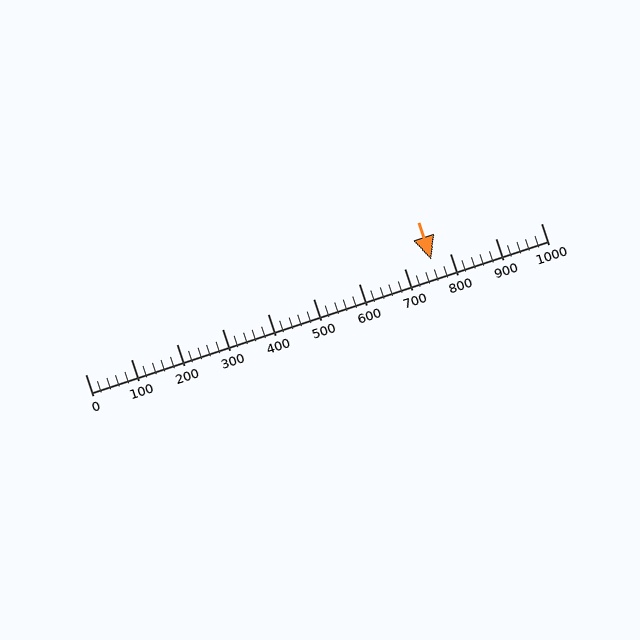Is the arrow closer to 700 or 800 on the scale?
The arrow is closer to 800.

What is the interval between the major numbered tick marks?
The major tick marks are spaced 100 units apart.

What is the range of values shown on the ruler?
The ruler shows values from 0 to 1000.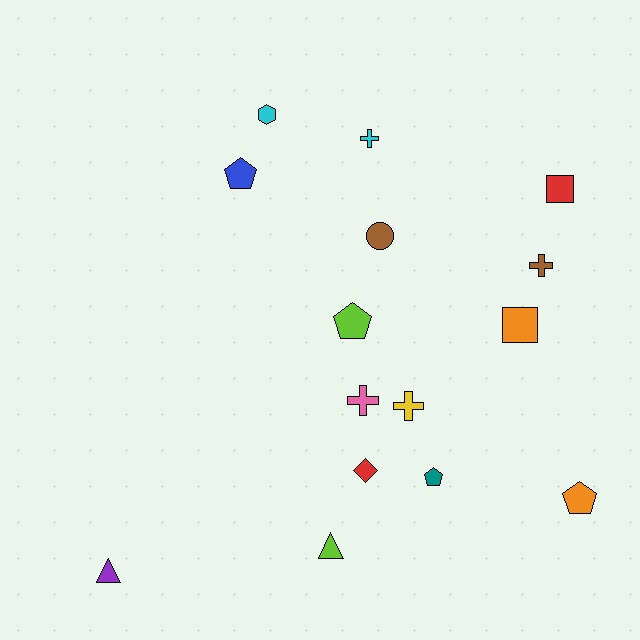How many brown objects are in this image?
There are 2 brown objects.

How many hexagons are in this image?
There is 1 hexagon.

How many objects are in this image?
There are 15 objects.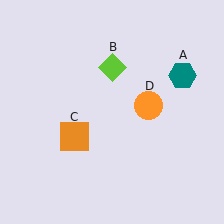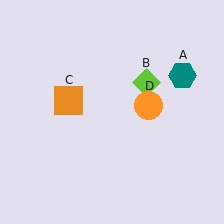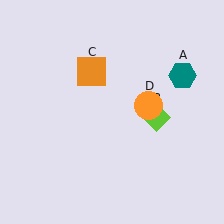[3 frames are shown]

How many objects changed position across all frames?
2 objects changed position: lime diamond (object B), orange square (object C).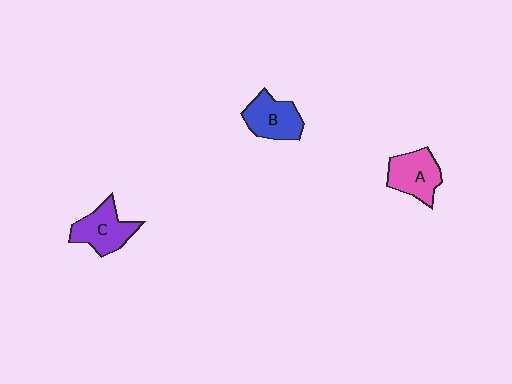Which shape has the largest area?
Shape C (purple).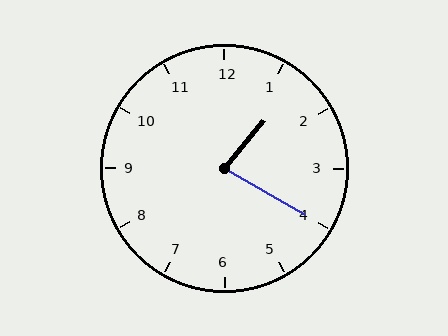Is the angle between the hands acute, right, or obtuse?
It is acute.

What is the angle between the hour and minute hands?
Approximately 80 degrees.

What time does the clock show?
1:20.